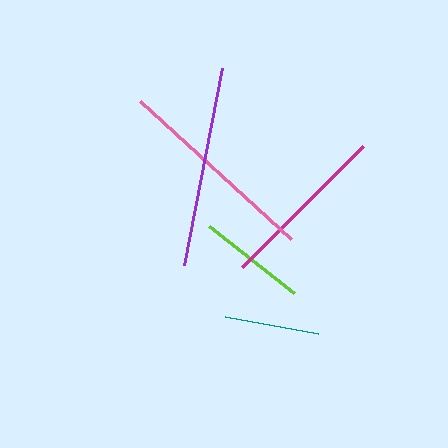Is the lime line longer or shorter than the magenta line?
The magenta line is longer than the lime line.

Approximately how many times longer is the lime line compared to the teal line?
The lime line is approximately 1.1 times the length of the teal line.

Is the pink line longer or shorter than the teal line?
The pink line is longer than the teal line.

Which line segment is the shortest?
The teal line is the shortest at approximately 94 pixels.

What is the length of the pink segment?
The pink segment is approximately 204 pixels long.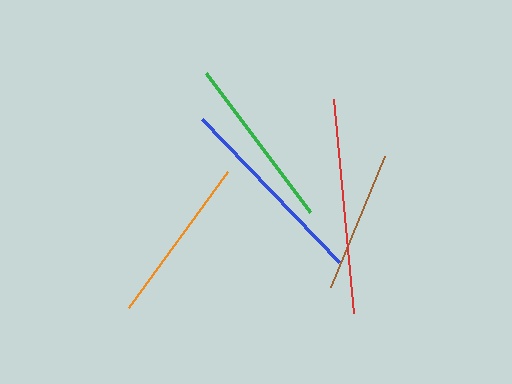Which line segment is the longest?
The red line is the longest at approximately 215 pixels.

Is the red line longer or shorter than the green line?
The red line is longer than the green line.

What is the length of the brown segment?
The brown segment is approximately 142 pixels long.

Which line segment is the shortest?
The brown line is the shortest at approximately 142 pixels.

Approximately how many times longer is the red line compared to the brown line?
The red line is approximately 1.5 times the length of the brown line.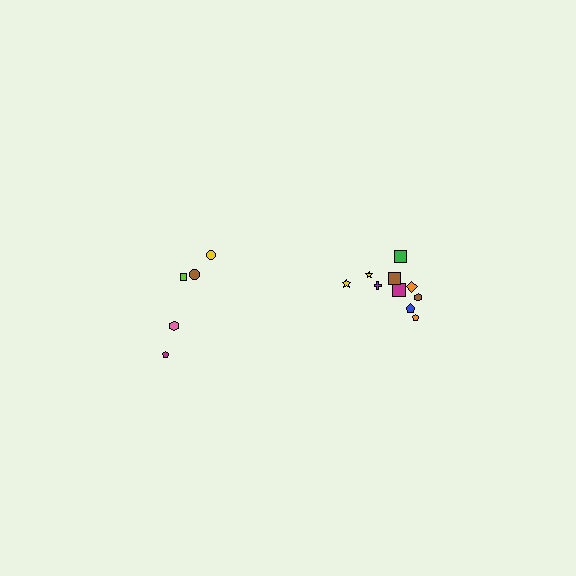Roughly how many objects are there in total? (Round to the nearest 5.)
Roughly 15 objects in total.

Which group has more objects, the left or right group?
The right group.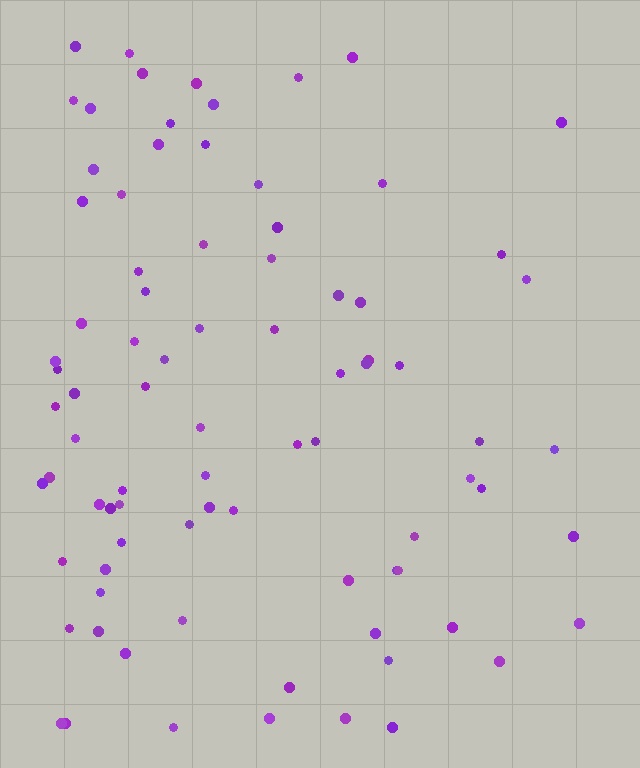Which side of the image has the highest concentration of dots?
The left.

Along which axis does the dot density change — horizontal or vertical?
Horizontal.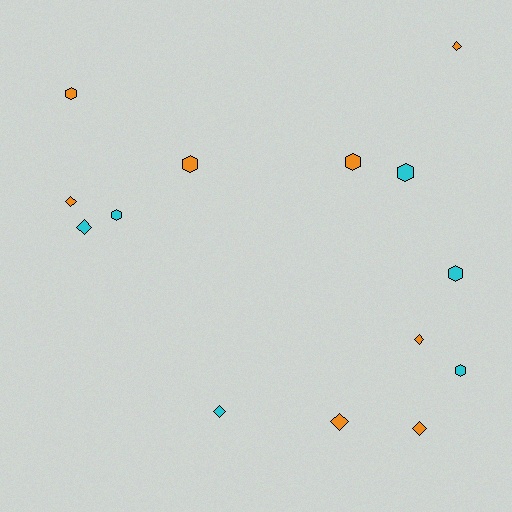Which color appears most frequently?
Orange, with 8 objects.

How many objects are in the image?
There are 14 objects.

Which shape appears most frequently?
Hexagon, with 7 objects.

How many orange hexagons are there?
There are 3 orange hexagons.